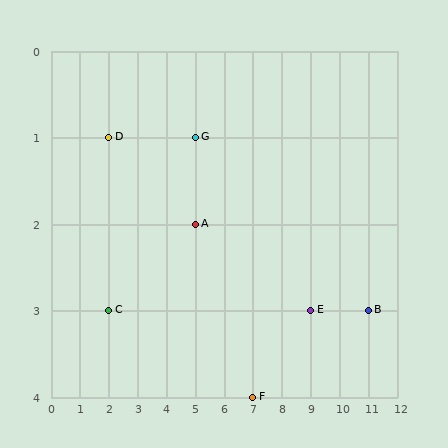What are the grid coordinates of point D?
Point D is at grid coordinates (2, 1).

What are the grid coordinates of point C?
Point C is at grid coordinates (2, 3).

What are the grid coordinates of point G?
Point G is at grid coordinates (5, 1).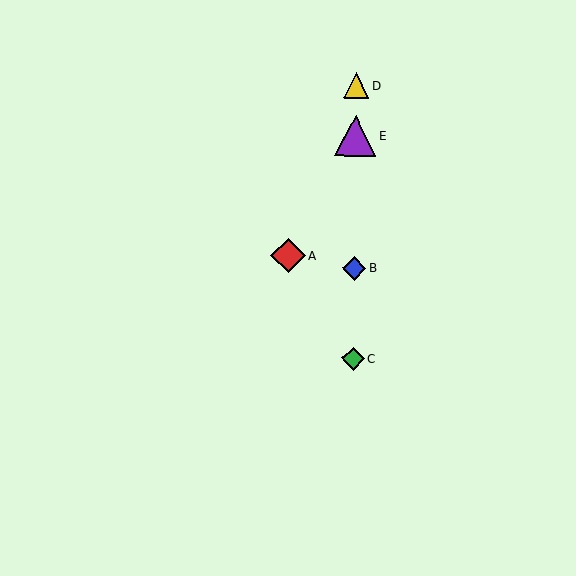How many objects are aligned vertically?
4 objects (B, C, D, E) are aligned vertically.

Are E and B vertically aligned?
Yes, both are at x≈355.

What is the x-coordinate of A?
Object A is at x≈288.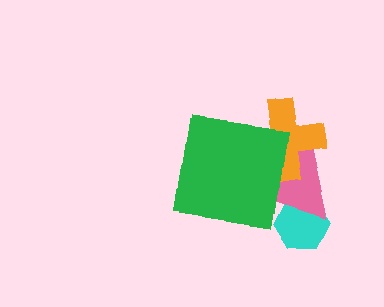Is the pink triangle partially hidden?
Yes, it is partially covered by another shape.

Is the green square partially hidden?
No, no other shape covers it.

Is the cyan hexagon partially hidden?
Yes, it is partially covered by another shape.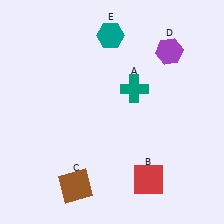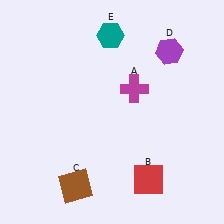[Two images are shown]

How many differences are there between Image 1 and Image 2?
There is 1 difference between the two images.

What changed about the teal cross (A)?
In Image 1, A is teal. In Image 2, it changed to magenta.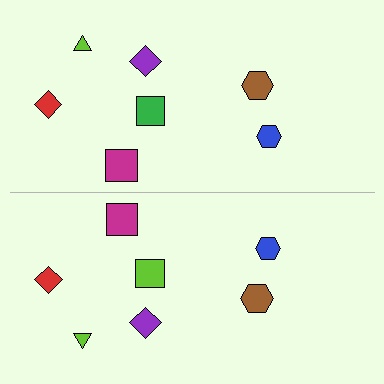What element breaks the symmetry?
The lime square on the bottom side breaks the symmetry — its mirror counterpart is green.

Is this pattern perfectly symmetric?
No, the pattern is not perfectly symmetric. The lime square on the bottom side breaks the symmetry — its mirror counterpart is green.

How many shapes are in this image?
There are 14 shapes in this image.